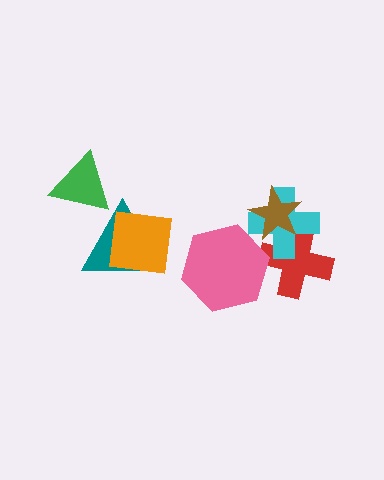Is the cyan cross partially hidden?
Yes, it is partially covered by another shape.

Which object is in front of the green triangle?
The teal triangle is in front of the green triangle.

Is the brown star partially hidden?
No, no other shape covers it.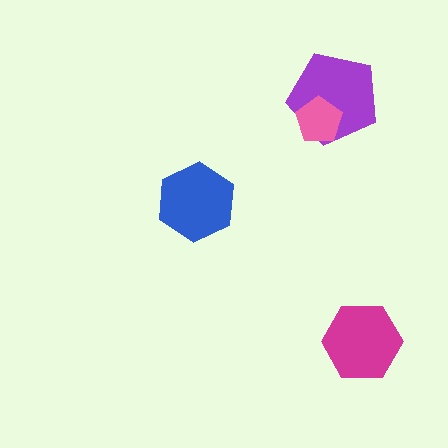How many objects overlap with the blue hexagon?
0 objects overlap with the blue hexagon.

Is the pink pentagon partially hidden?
No, no other shape covers it.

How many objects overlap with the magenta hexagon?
0 objects overlap with the magenta hexagon.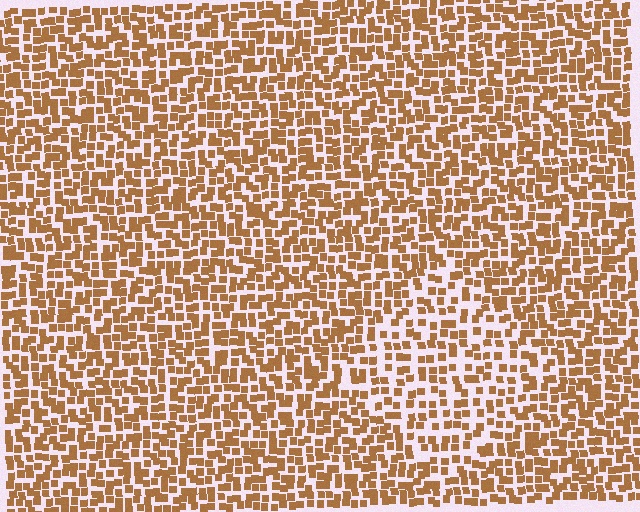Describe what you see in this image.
The image contains small brown elements arranged at two different densities. A diamond-shaped region is visible where the elements are less densely packed than the surrounding area.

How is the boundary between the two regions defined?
The boundary is defined by a change in element density (approximately 1.6x ratio). All elements are the same color, size, and shape.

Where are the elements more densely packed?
The elements are more densely packed outside the diamond boundary.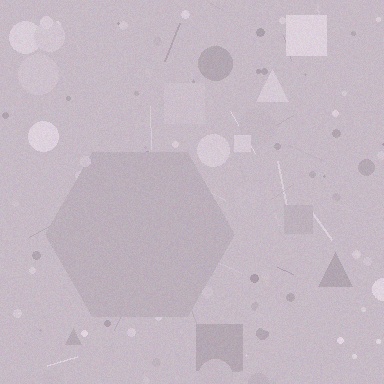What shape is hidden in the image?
A hexagon is hidden in the image.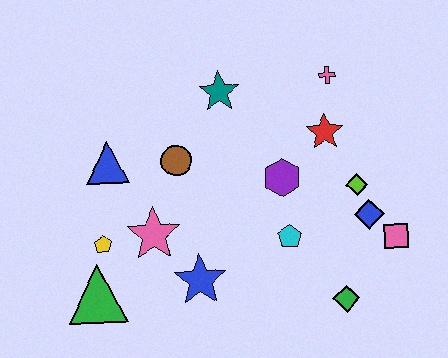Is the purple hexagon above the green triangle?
Yes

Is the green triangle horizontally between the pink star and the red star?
No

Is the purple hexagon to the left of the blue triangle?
No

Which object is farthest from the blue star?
The pink cross is farthest from the blue star.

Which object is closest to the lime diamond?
The blue diamond is closest to the lime diamond.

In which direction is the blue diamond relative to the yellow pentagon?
The blue diamond is to the right of the yellow pentagon.